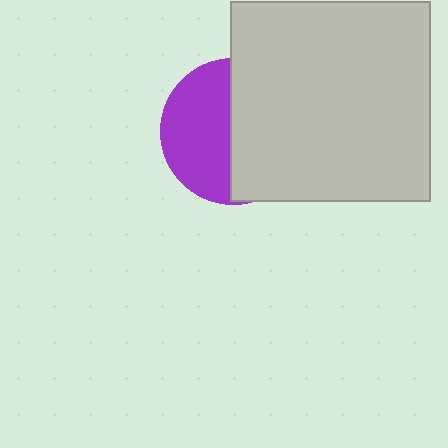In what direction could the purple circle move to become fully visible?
The purple circle could move left. That would shift it out from behind the light gray square entirely.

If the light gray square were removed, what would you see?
You would see the complete purple circle.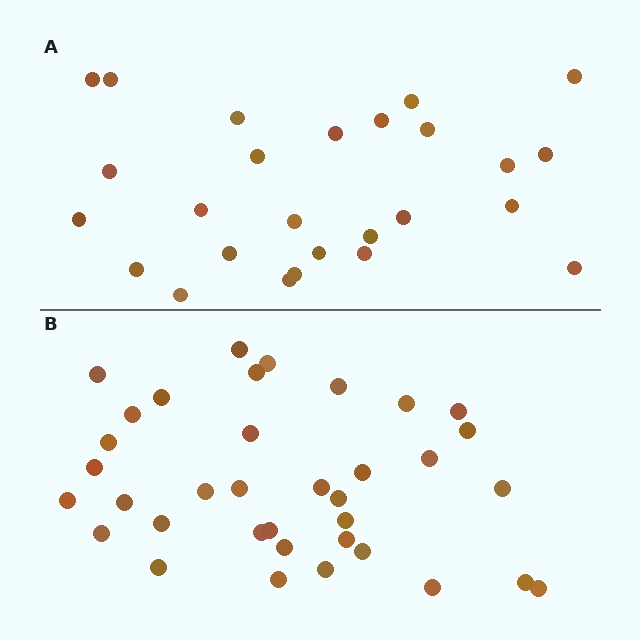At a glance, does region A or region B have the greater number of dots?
Region B (the bottom region) has more dots.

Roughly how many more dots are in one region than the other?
Region B has roughly 10 or so more dots than region A.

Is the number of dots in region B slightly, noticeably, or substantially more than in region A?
Region B has noticeably more, but not dramatically so. The ratio is roughly 1.4 to 1.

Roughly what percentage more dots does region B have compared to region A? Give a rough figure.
About 40% more.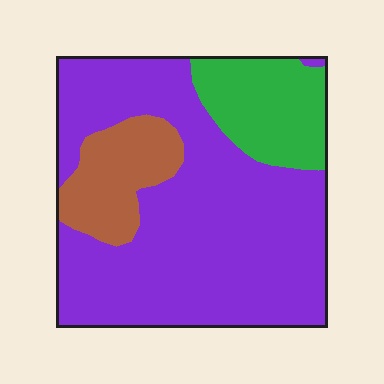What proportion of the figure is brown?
Brown covers roughly 15% of the figure.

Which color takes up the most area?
Purple, at roughly 70%.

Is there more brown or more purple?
Purple.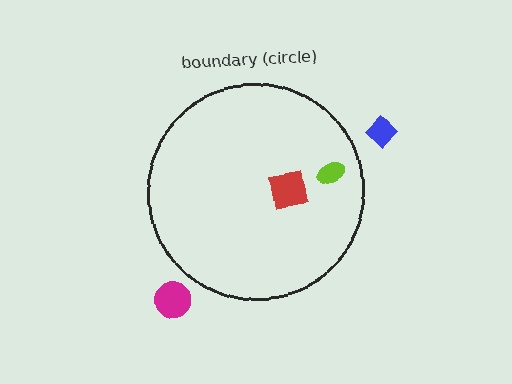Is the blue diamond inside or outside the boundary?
Outside.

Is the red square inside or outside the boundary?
Inside.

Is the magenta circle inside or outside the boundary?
Outside.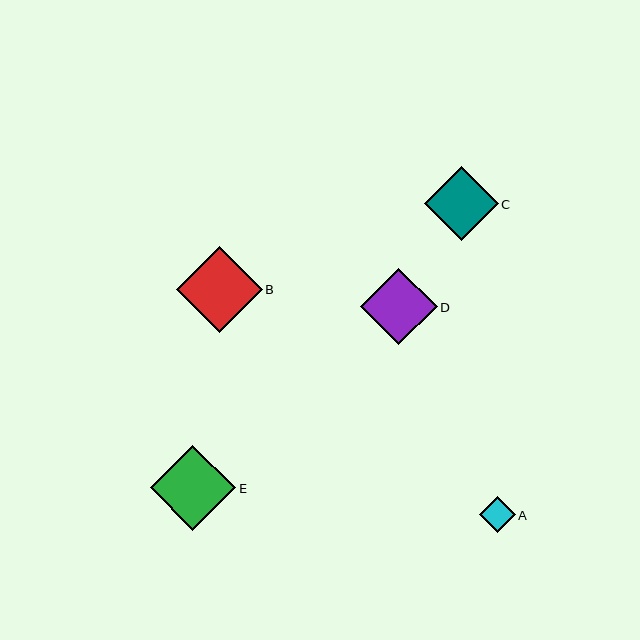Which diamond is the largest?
Diamond B is the largest with a size of approximately 86 pixels.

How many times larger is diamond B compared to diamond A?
Diamond B is approximately 2.4 times the size of diamond A.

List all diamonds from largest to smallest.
From largest to smallest: B, E, D, C, A.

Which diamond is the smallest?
Diamond A is the smallest with a size of approximately 36 pixels.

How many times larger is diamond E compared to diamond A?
Diamond E is approximately 2.4 times the size of diamond A.